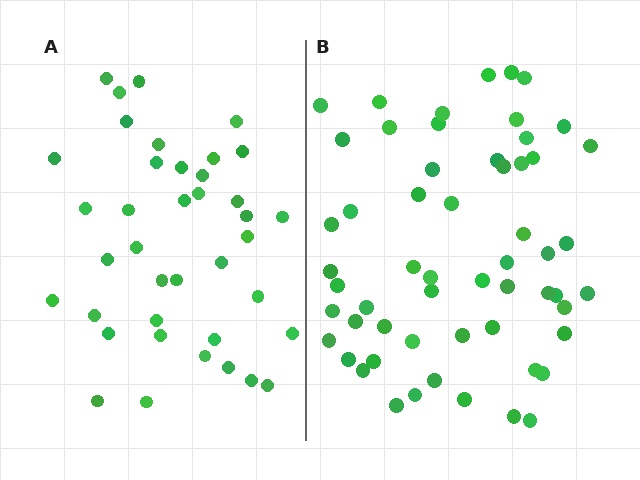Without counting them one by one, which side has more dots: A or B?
Region B (the right region) has more dots.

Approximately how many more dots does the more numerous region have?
Region B has approximately 20 more dots than region A.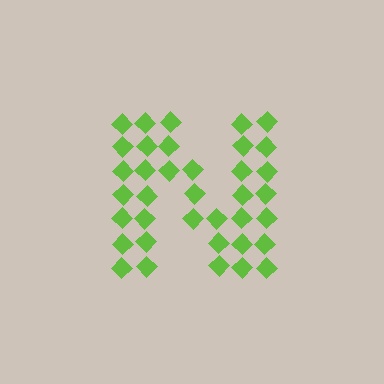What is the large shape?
The large shape is the letter N.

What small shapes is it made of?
It is made of small diamonds.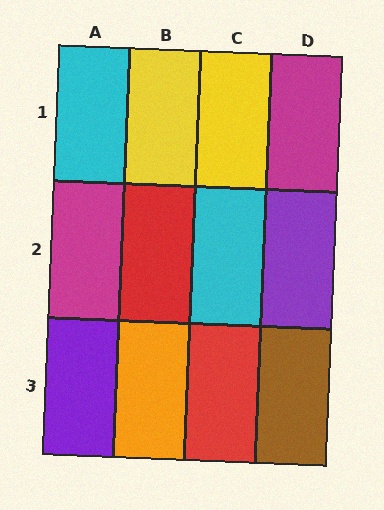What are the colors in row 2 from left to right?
Magenta, red, cyan, purple.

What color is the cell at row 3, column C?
Red.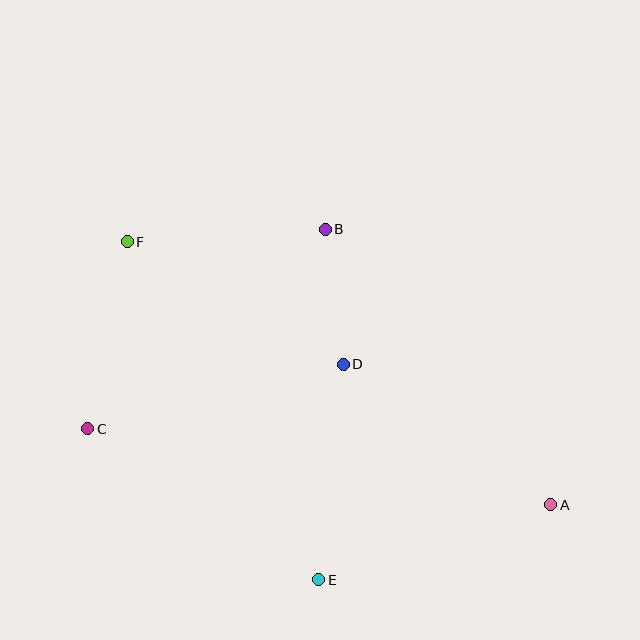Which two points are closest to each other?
Points B and D are closest to each other.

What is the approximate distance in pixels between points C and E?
The distance between C and E is approximately 276 pixels.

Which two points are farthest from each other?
Points A and F are farthest from each other.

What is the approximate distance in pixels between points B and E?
The distance between B and E is approximately 350 pixels.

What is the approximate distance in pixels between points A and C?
The distance between A and C is approximately 469 pixels.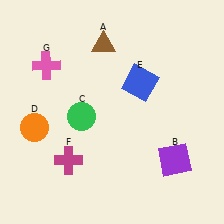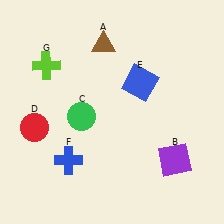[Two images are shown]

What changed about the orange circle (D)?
In Image 1, D is orange. In Image 2, it changed to red.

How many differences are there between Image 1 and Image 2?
There are 3 differences between the two images.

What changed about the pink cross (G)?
In Image 1, G is pink. In Image 2, it changed to lime.